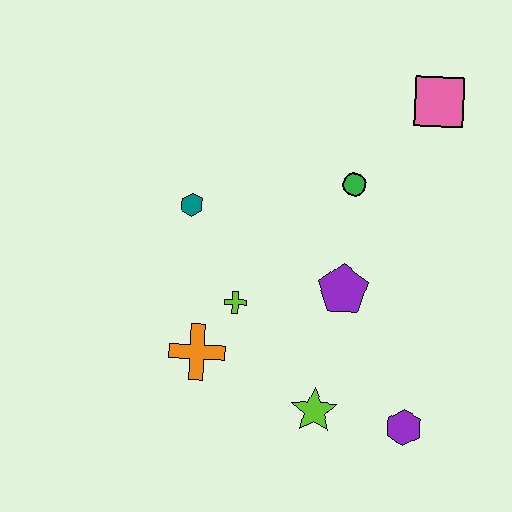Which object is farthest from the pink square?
The orange cross is farthest from the pink square.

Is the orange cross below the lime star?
No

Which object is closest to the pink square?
The green circle is closest to the pink square.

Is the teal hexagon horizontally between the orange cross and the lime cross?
No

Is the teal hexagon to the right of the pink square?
No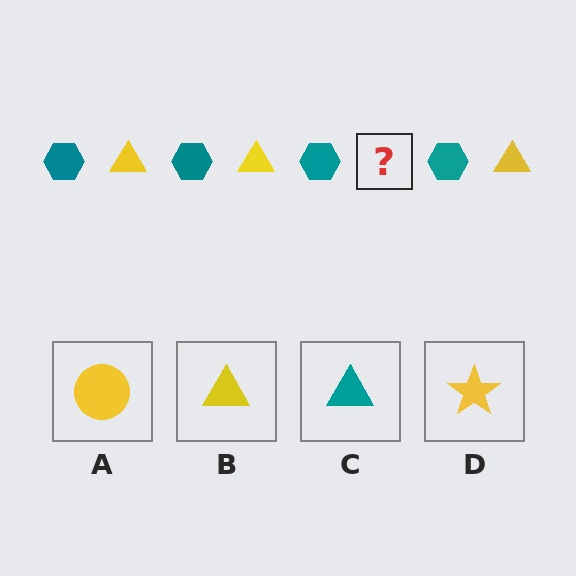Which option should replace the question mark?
Option B.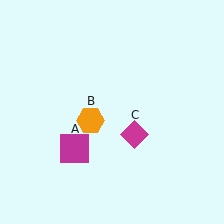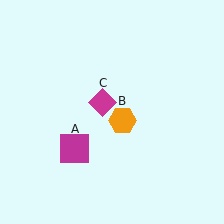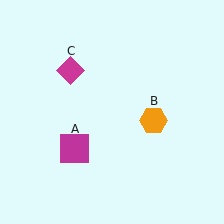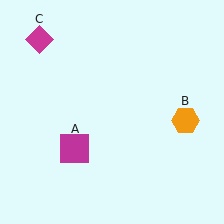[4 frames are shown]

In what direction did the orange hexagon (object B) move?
The orange hexagon (object B) moved right.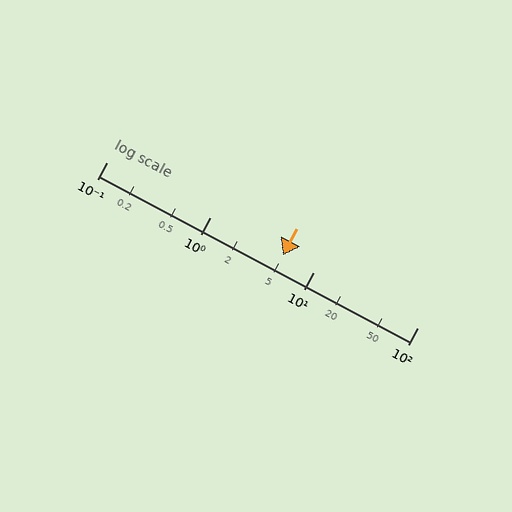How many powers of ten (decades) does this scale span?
The scale spans 3 decades, from 0.1 to 100.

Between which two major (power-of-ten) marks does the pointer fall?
The pointer is between 1 and 10.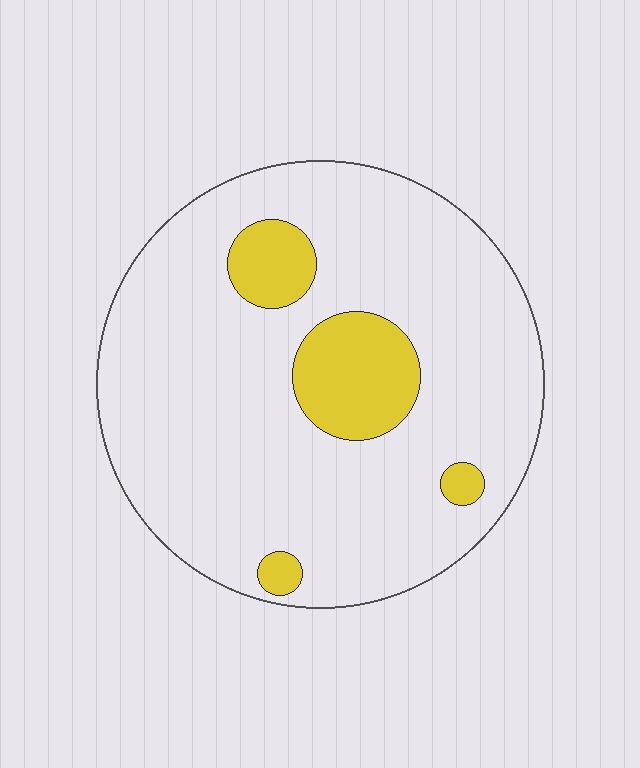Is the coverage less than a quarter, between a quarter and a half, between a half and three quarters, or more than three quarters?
Less than a quarter.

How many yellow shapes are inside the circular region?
4.